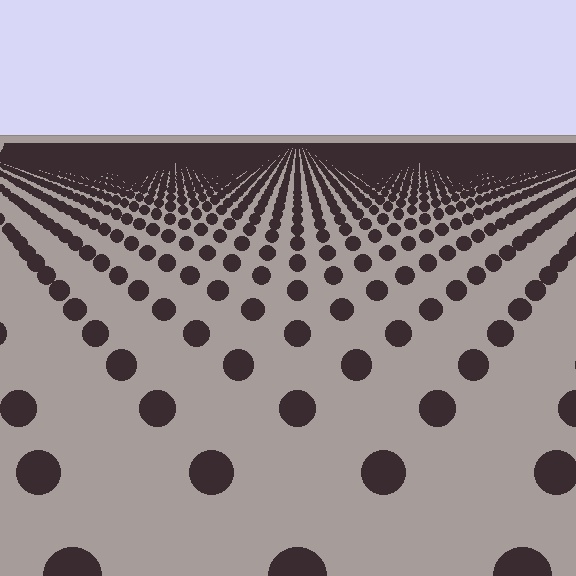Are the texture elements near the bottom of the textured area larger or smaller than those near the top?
Larger. Near the bottom, elements are closer to the viewer and appear at a bigger on-screen size.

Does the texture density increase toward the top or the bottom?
Density increases toward the top.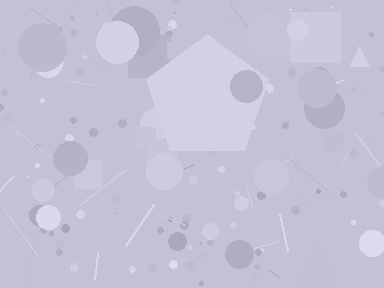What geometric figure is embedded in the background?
A pentagon is embedded in the background.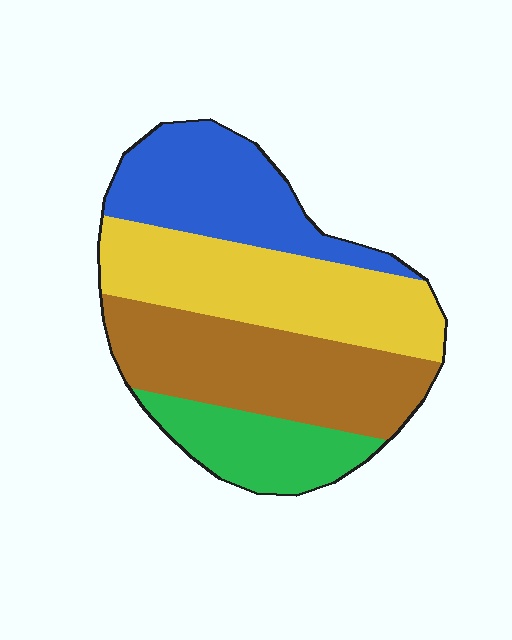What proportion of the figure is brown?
Brown covers 31% of the figure.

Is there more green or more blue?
Blue.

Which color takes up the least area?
Green, at roughly 15%.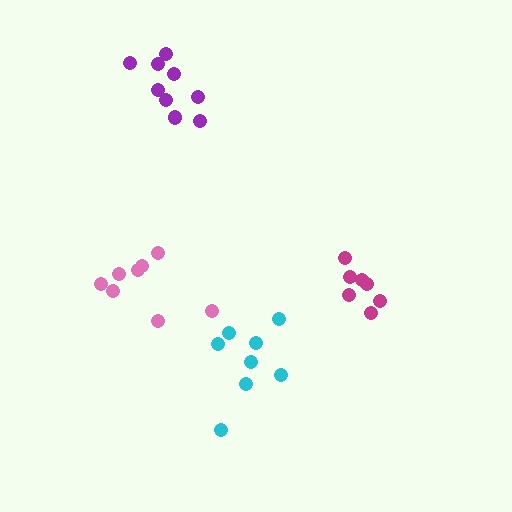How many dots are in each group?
Group 1: 7 dots, Group 2: 8 dots, Group 3: 9 dots, Group 4: 8 dots (32 total).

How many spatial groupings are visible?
There are 4 spatial groupings.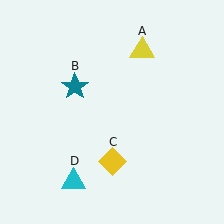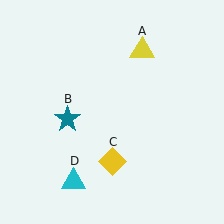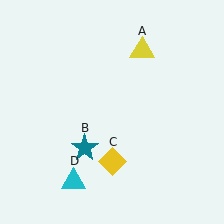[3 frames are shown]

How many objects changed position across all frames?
1 object changed position: teal star (object B).